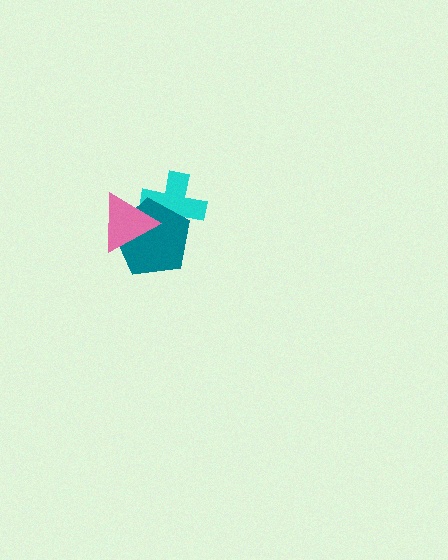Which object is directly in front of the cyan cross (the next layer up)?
The teal pentagon is directly in front of the cyan cross.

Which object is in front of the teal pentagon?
The pink triangle is in front of the teal pentagon.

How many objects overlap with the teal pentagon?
2 objects overlap with the teal pentagon.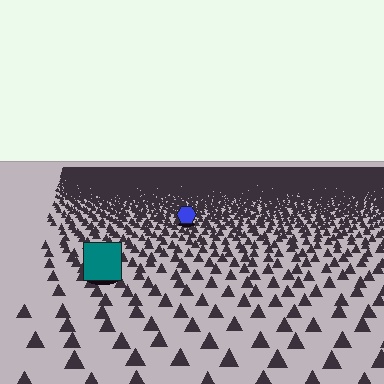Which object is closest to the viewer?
The teal square is closest. The texture marks near it are larger and more spread out.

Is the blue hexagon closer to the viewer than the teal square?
No. The teal square is closer — you can tell from the texture gradient: the ground texture is coarser near it.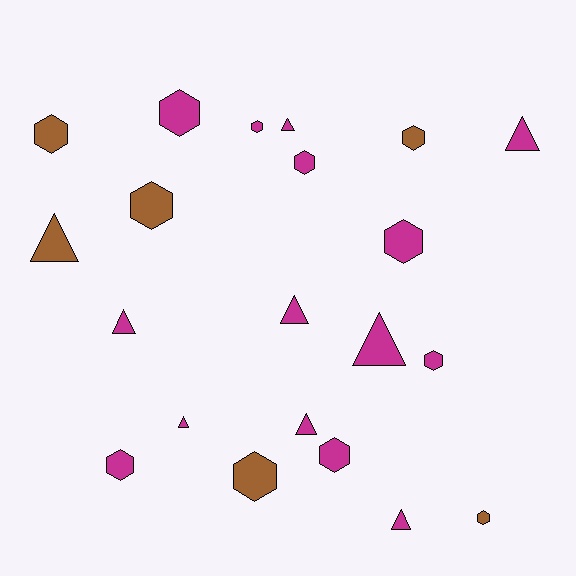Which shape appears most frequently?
Hexagon, with 12 objects.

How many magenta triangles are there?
There are 8 magenta triangles.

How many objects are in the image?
There are 21 objects.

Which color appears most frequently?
Magenta, with 15 objects.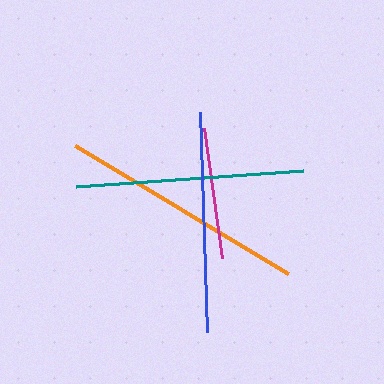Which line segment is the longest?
The orange line is the longest at approximately 249 pixels.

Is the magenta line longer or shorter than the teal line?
The teal line is longer than the magenta line.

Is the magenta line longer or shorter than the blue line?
The blue line is longer than the magenta line.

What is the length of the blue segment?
The blue segment is approximately 220 pixels long.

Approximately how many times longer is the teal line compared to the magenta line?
The teal line is approximately 1.7 times the length of the magenta line.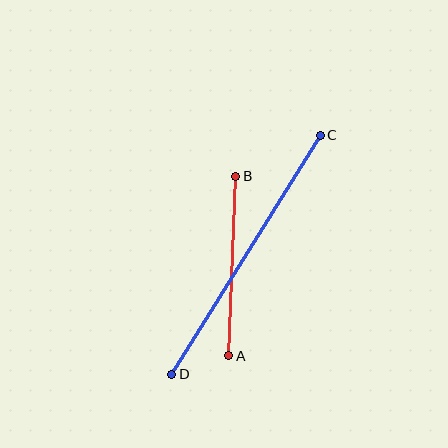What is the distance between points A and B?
The distance is approximately 180 pixels.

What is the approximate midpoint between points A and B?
The midpoint is at approximately (232, 266) pixels.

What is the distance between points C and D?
The distance is approximately 281 pixels.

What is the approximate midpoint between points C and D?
The midpoint is at approximately (246, 255) pixels.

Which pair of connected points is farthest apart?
Points C and D are farthest apart.